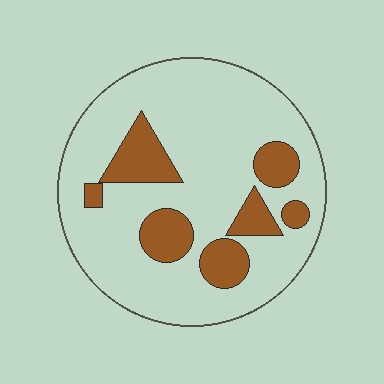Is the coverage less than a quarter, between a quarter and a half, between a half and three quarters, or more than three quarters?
Less than a quarter.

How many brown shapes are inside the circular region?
7.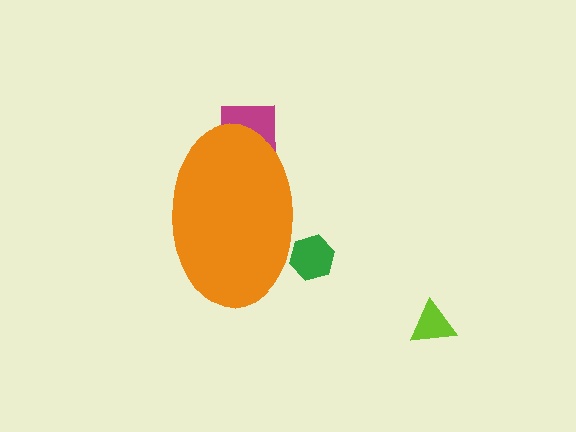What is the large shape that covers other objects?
An orange ellipse.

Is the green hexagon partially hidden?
Yes, the green hexagon is partially hidden behind the orange ellipse.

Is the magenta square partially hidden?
Yes, the magenta square is partially hidden behind the orange ellipse.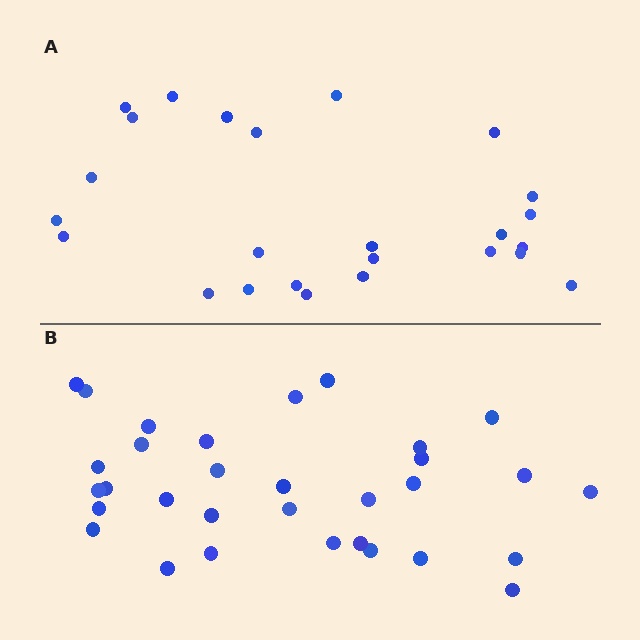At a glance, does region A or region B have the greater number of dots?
Region B (the bottom region) has more dots.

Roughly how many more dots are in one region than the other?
Region B has roughly 8 or so more dots than region A.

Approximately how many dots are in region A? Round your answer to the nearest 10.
About 20 dots. (The exact count is 25, which rounds to 20.)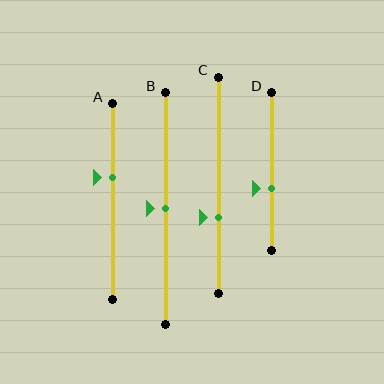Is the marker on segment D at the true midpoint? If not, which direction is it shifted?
No, the marker on segment D is shifted downward by about 11% of the segment length.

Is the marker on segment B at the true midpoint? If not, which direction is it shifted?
Yes, the marker on segment B is at the true midpoint.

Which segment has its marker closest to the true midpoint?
Segment B has its marker closest to the true midpoint.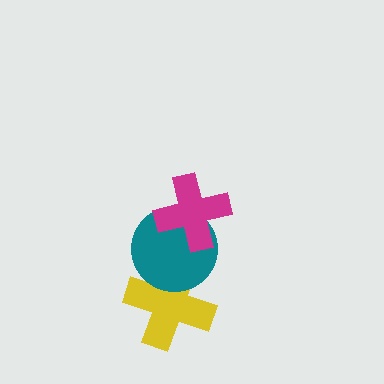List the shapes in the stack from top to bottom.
From top to bottom: the magenta cross, the teal circle, the yellow cross.